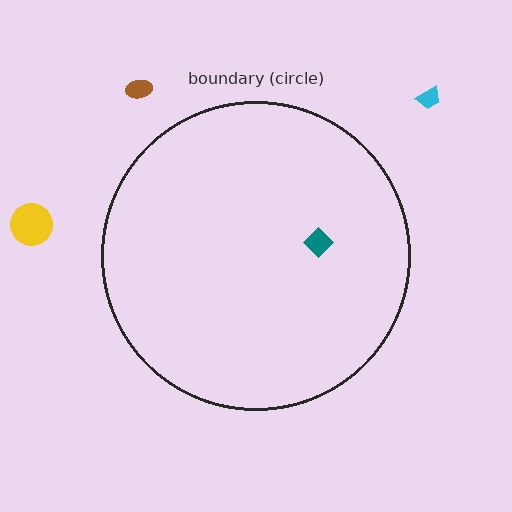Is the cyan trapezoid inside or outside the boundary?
Outside.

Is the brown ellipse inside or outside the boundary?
Outside.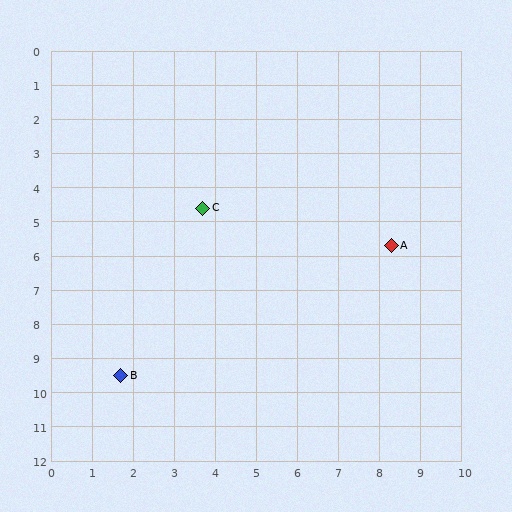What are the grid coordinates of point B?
Point B is at approximately (1.7, 9.5).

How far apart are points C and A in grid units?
Points C and A are about 4.7 grid units apart.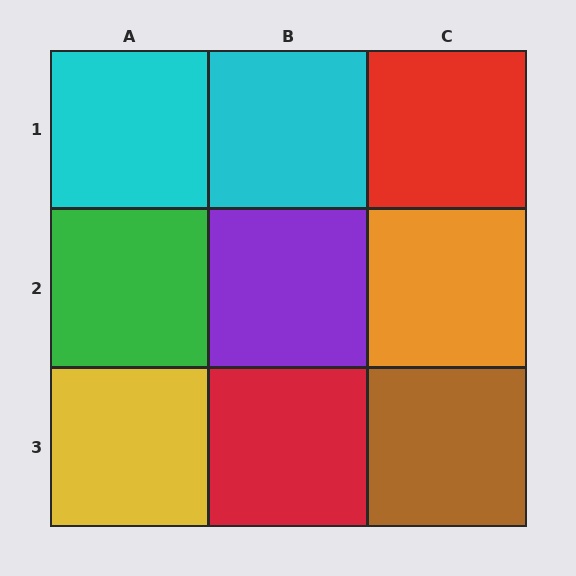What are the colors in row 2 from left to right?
Green, purple, orange.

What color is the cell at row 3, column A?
Yellow.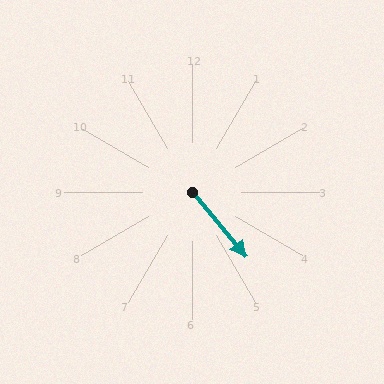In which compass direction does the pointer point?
Southeast.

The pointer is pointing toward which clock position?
Roughly 5 o'clock.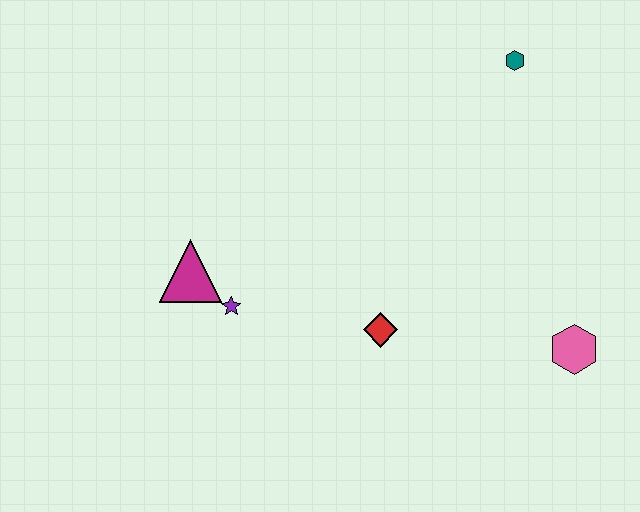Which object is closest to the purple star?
The magenta triangle is closest to the purple star.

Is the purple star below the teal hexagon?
Yes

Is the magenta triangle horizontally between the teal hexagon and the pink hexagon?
No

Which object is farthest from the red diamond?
The teal hexagon is farthest from the red diamond.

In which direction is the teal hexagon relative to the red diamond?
The teal hexagon is above the red diamond.